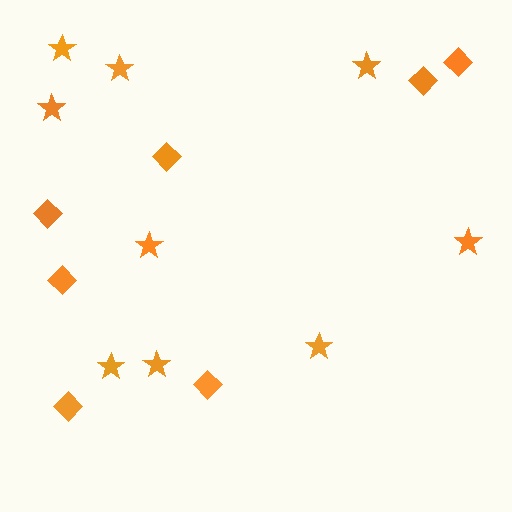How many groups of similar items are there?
There are 2 groups: one group of diamonds (7) and one group of stars (9).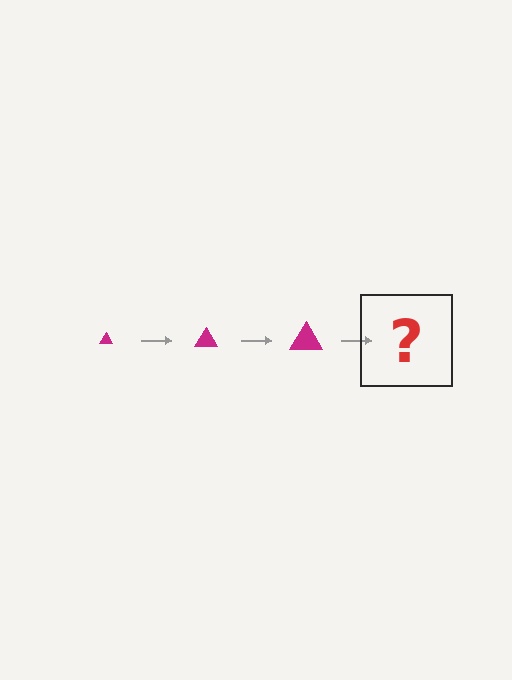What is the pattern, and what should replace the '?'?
The pattern is that the triangle gets progressively larger each step. The '?' should be a magenta triangle, larger than the previous one.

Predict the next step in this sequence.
The next step is a magenta triangle, larger than the previous one.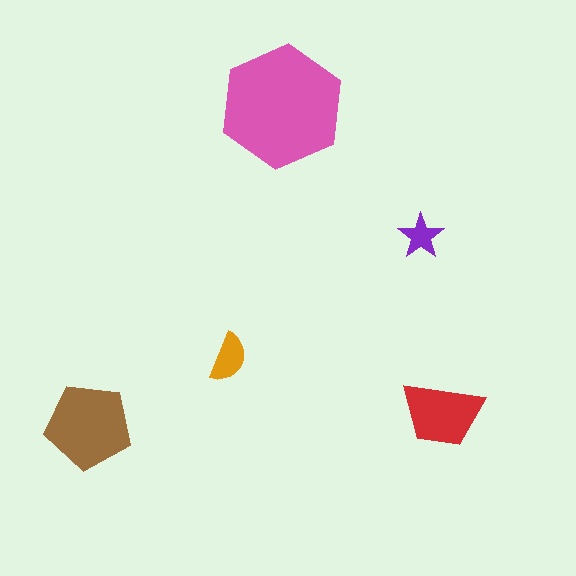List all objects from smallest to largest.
The purple star, the orange semicircle, the red trapezoid, the brown pentagon, the pink hexagon.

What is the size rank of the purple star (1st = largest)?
5th.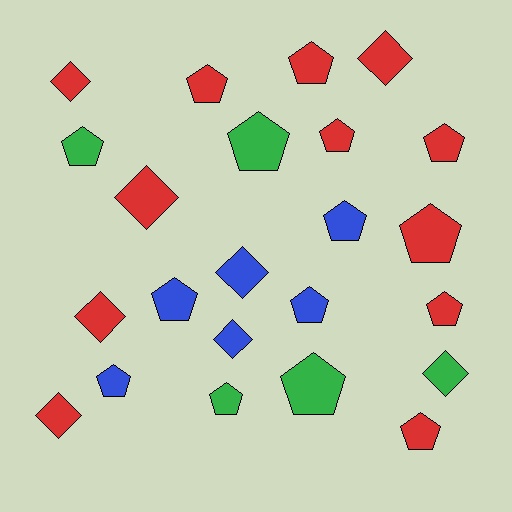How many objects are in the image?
There are 23 objects.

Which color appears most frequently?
Red, with 12 objects.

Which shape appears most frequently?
Pentagon, with 15 objects.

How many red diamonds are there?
There are 5 red diamonds.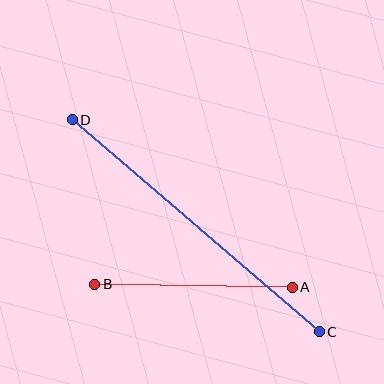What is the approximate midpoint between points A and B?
The midpoint is at approximately (194, 286) pixels.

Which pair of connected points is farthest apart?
Points C and D are farthest apart.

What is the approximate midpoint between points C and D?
The midpoint is at approximately (196, 226) pixels.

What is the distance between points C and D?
The distance is approximately 326 pixels.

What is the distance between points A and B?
The distance is approximately 197 pixels.